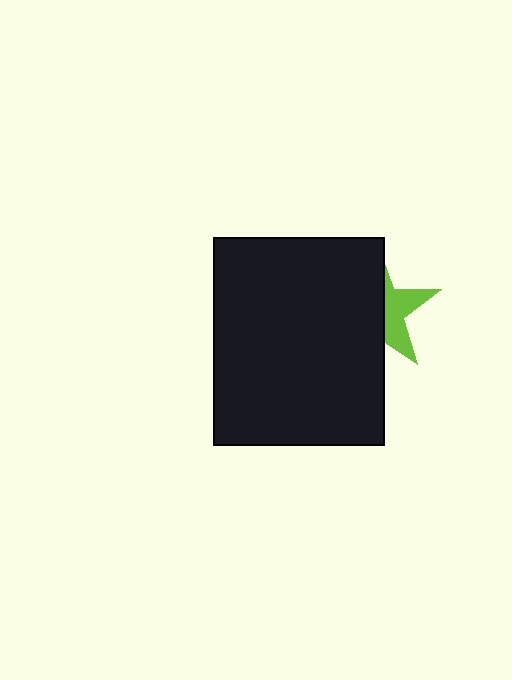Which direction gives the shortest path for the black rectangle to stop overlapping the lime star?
Moving left gives the shortest separation.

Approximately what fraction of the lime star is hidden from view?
Roughly 62% of the lime star is hidden behind the black rectangle.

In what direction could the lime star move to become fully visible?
The lime star could move right. That would shift it out from behind the black rectangle entirely.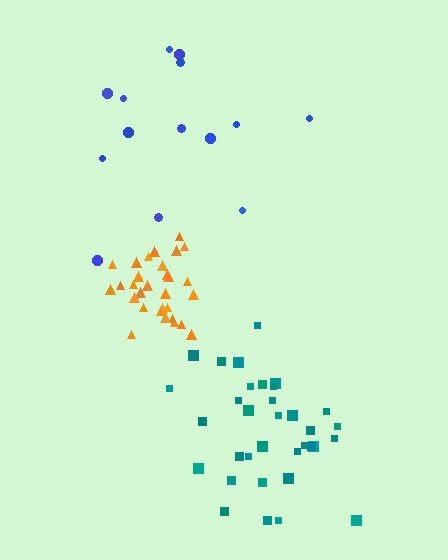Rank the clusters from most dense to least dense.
orange, teal, blue.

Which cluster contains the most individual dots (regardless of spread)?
Teal (34).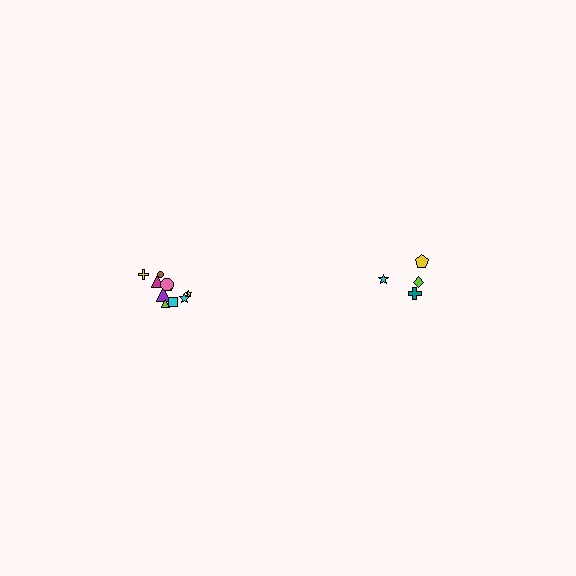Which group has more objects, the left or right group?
The left group.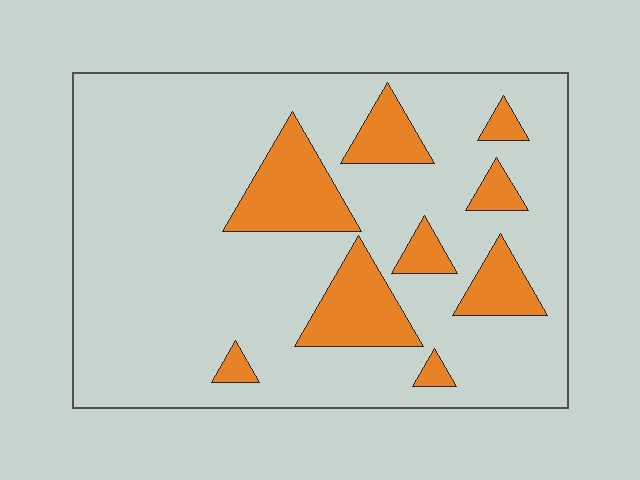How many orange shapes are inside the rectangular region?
9.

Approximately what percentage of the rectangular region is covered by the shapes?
Approximately 20%.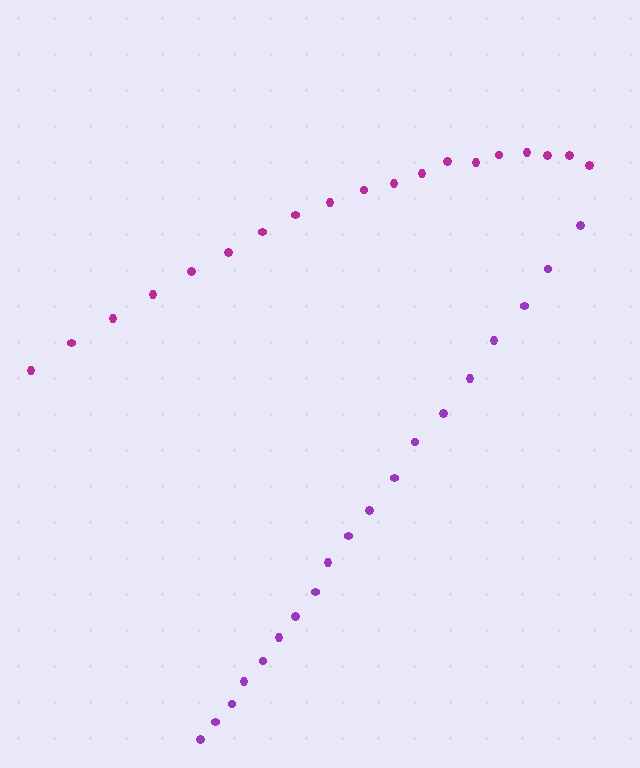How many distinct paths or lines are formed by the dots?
There are 2 distinct paths.